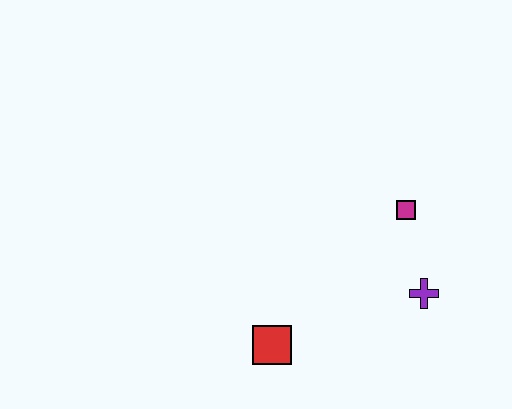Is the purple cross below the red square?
No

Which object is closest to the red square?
The purple cross is closest to the red square.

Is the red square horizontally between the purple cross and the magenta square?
No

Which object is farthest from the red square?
The magenta square is farthest from the red square.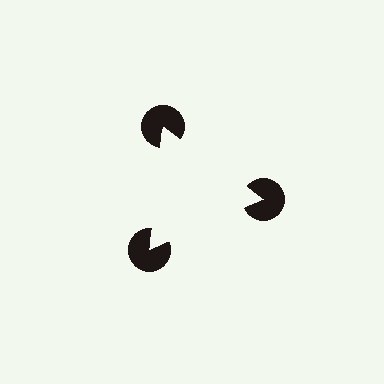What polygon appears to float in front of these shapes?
An illusory triangle — its edges are inferred from the aligned wedge cuts in the pac-man discs, not physically drawn.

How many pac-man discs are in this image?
There are 3 — one at each vertex of the illusory triangle.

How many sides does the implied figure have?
3 sides.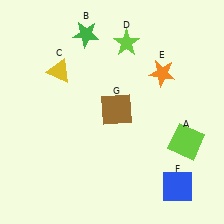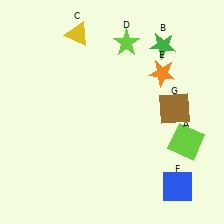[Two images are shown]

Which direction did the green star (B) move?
The green star (B) moved right.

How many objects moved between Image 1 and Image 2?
3 objects moved between the two images.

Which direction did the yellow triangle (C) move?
The yellow triangle (C) moved up.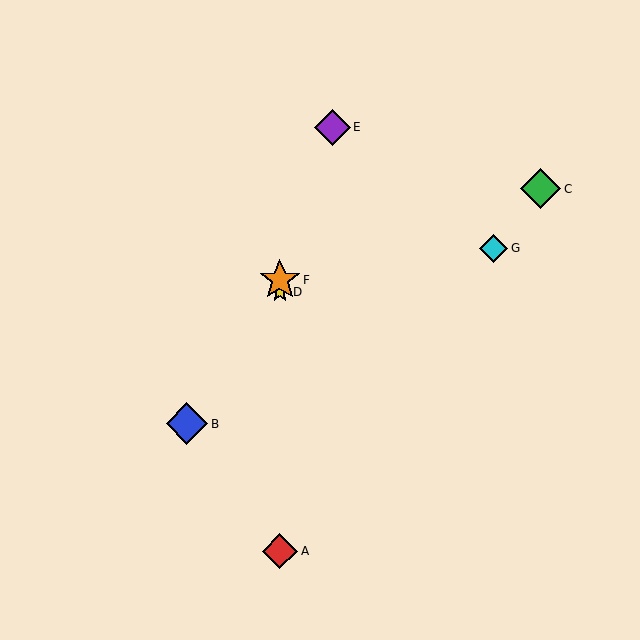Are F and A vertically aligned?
Yes, both are at x≈280.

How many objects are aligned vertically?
3 objects (A, D, F) are aligned vertically.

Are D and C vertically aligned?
No, D is at x≈280 and C is at x≈540.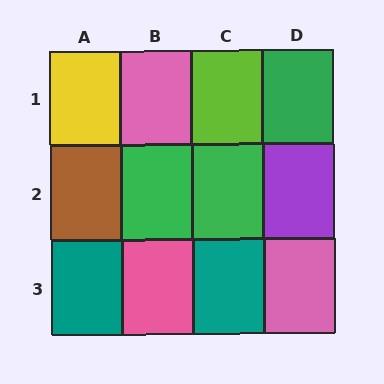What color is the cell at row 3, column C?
Teal.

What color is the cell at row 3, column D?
Pink.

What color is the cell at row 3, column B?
Pink.